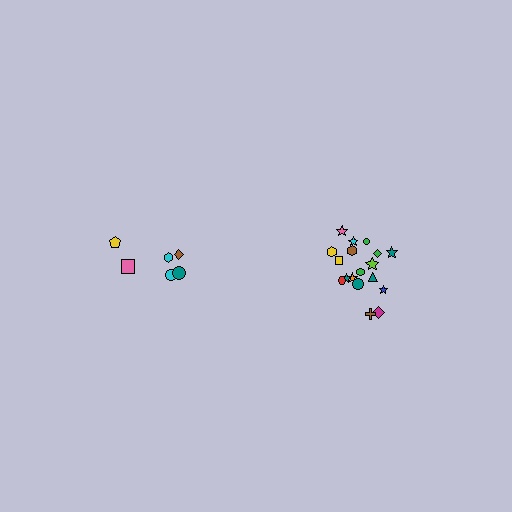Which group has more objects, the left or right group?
The right group.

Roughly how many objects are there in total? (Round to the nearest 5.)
Roughly 25 objects in total.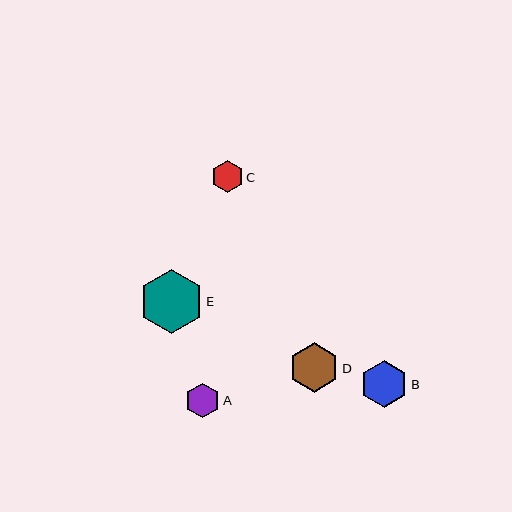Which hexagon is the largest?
Hexagon E is the largest with a size of approximately 65 pixels.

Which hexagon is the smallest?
Hexagon C is the smallest with a size of approximately 32 pixels.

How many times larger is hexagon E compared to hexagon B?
Hexagon E is approximately 1.4 times the size of hexagon B.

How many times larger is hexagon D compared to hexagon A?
Hexagon D is approximately 1.4 times the size of hexagon A.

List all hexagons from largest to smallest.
From largest to smallest: E, D, B, A, C.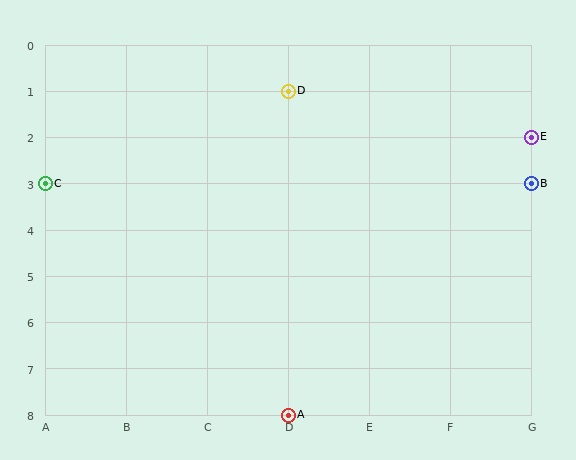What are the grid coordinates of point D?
Point D is at grid coordinates (D, 1).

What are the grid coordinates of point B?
Point B is at grid coordinates (G, 3).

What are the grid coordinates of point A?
Point A is at grid coordinates (D, 8).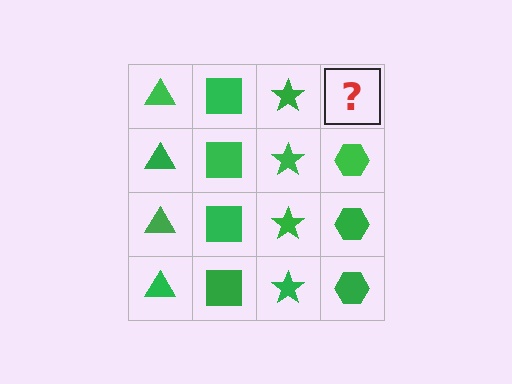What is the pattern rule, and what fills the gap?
The rule is that each column has a consistent shape. The gap should be filled with a green hexagon.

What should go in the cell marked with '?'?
The missing cell should contain a green hexagon.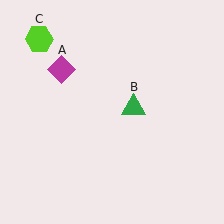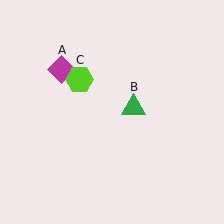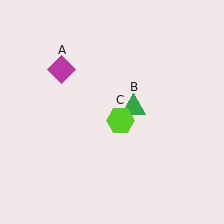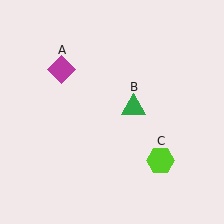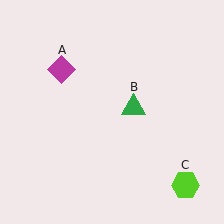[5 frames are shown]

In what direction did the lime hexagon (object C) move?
The lime hexagon (object C) moved down and to the right.